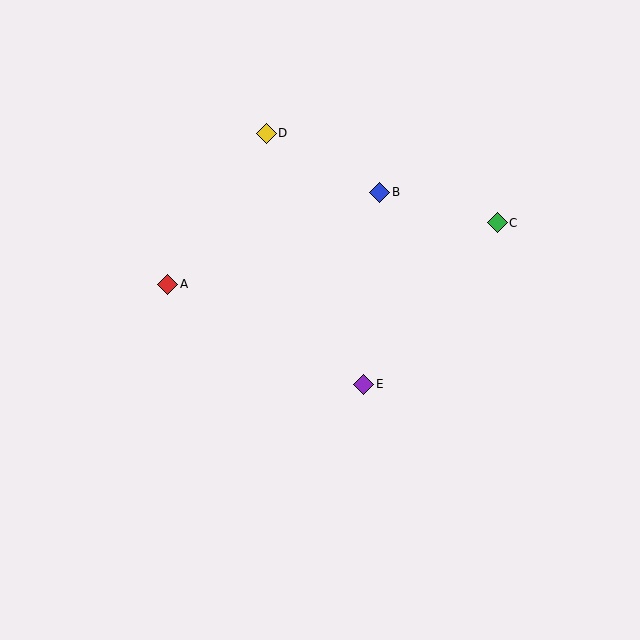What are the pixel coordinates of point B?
Point B is at (380, 192).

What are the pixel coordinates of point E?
Point E is at (364, 384).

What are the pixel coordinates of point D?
Point D is at (266, 133).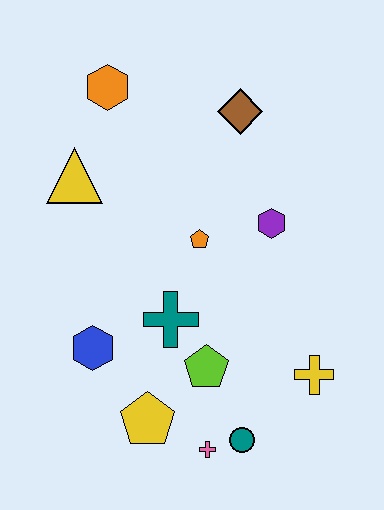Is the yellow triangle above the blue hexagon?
Yes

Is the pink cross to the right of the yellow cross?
No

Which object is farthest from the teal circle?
The orange hexagon is farthest from the teal circle.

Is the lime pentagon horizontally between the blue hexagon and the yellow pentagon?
No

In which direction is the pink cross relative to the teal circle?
The pink cross is to the left of the teal circle.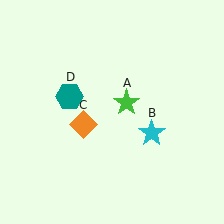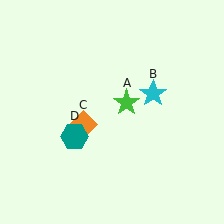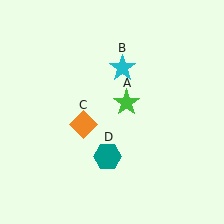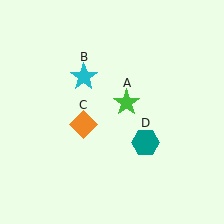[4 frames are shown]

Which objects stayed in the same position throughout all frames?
Green star (object A) and orange diamond (object C) remained stationary.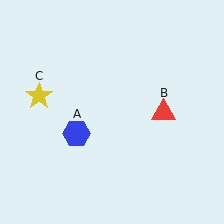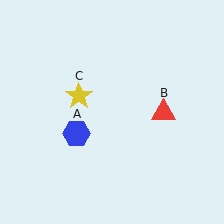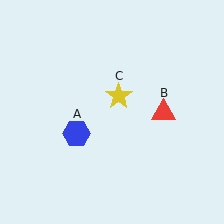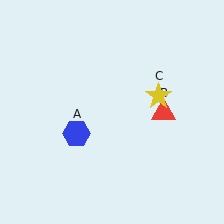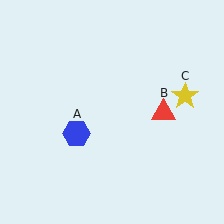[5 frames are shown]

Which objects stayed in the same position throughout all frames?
Blue hexagon (object A) and red triangle (object B) remained stationary.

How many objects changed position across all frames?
1 object changed position: yellow star (object C).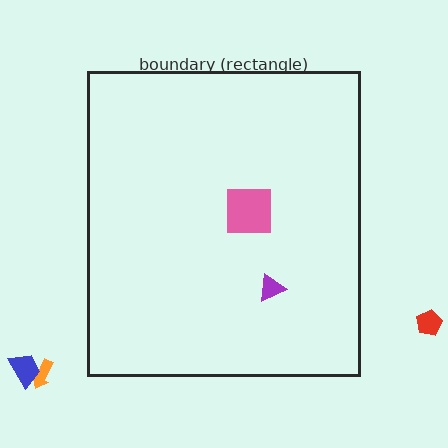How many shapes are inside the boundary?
2 inside, 3 outside.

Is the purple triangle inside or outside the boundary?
Inside.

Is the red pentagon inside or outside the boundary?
Outside.